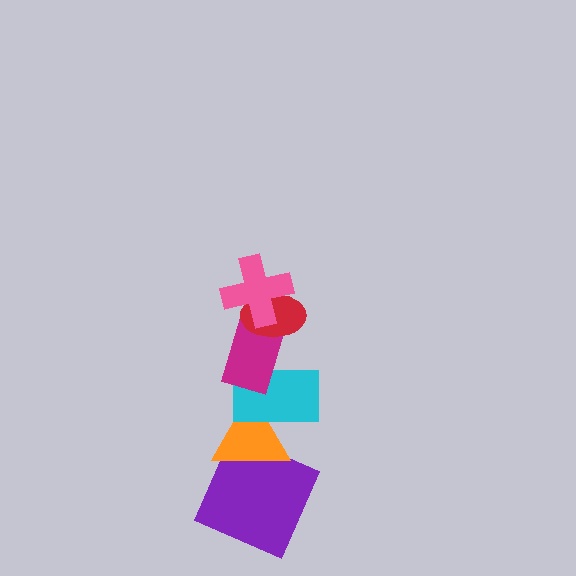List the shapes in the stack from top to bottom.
From top to bottom: the pink cross, the red ellipse, the magenta rectangle, the cyan rectangle, the orange triangle, the purple square.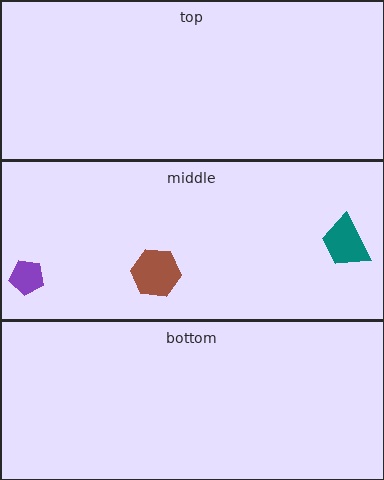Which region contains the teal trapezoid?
The middle region.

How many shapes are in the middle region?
3.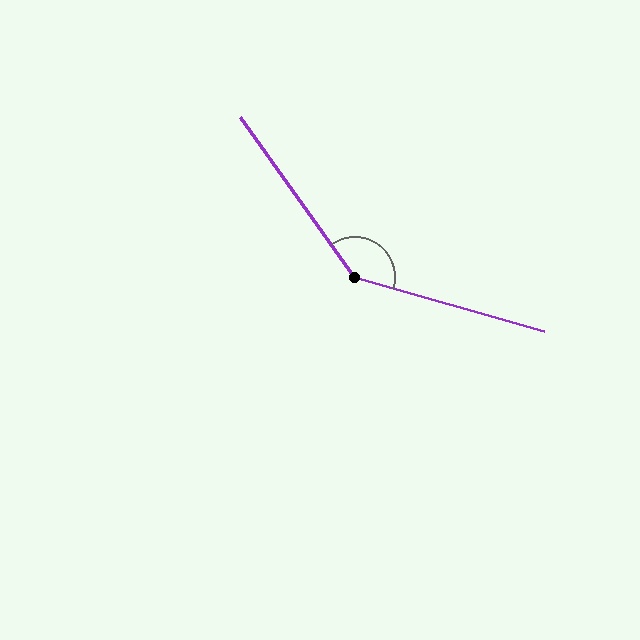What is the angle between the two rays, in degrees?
Approximately 142 degrees.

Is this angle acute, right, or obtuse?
It is obtuse.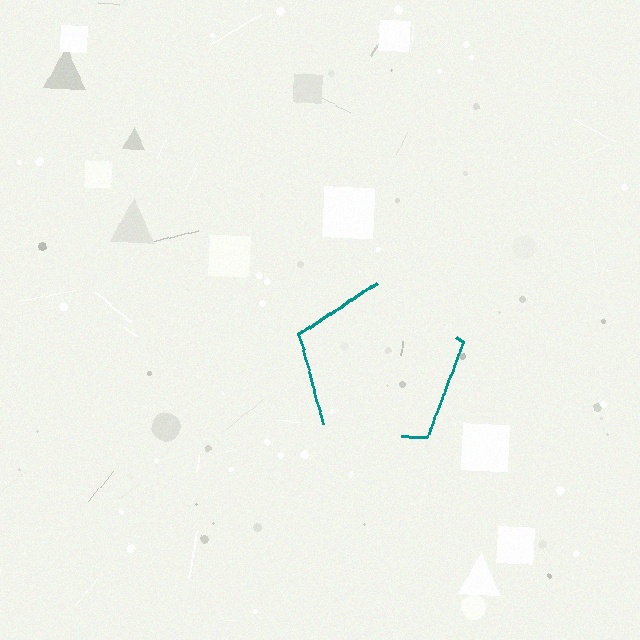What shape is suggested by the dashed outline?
The dashed outline suggests a pentagon.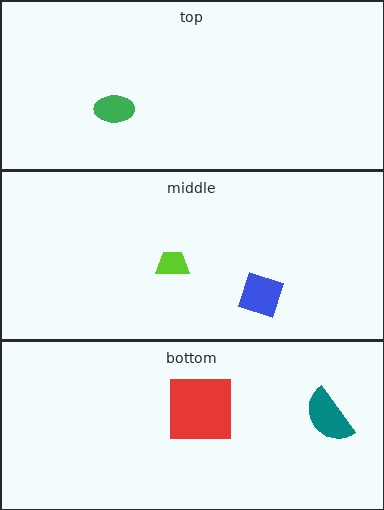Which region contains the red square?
The bottom region.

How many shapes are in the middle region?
2.